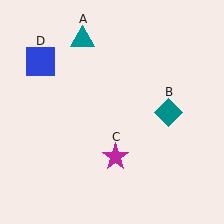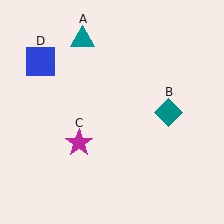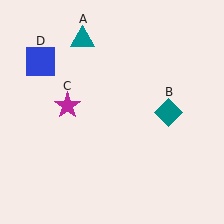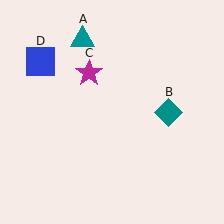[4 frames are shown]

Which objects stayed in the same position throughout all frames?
Teal triangle (object A) and teal diamond (object B) and blue square (object D) remained stationary.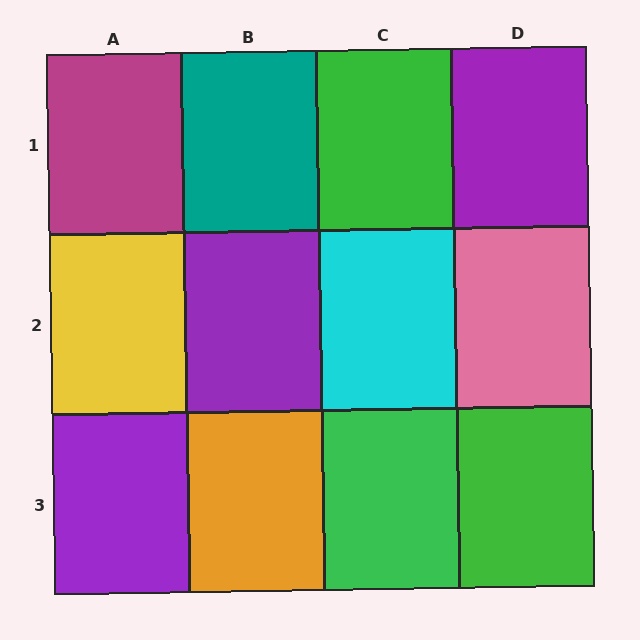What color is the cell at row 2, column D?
Pink.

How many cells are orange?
1 cell is orange.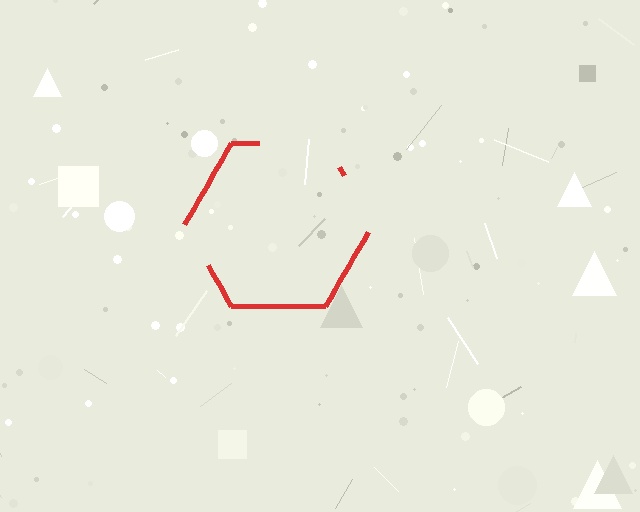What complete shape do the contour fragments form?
The contour fragments form a hexagon.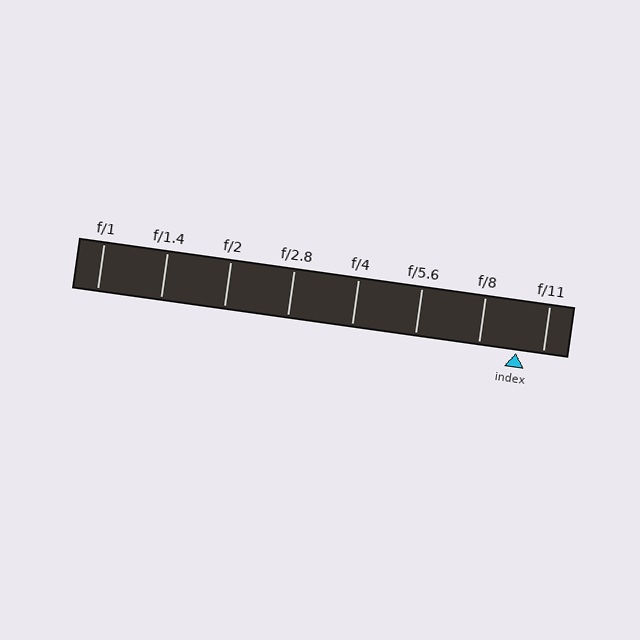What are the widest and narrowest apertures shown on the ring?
The widest aperture shown is f/1 and the narrowest is f/11.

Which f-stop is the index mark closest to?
The index mark is closest to f/11.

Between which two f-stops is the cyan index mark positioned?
The index mark is between f/8 and f/11.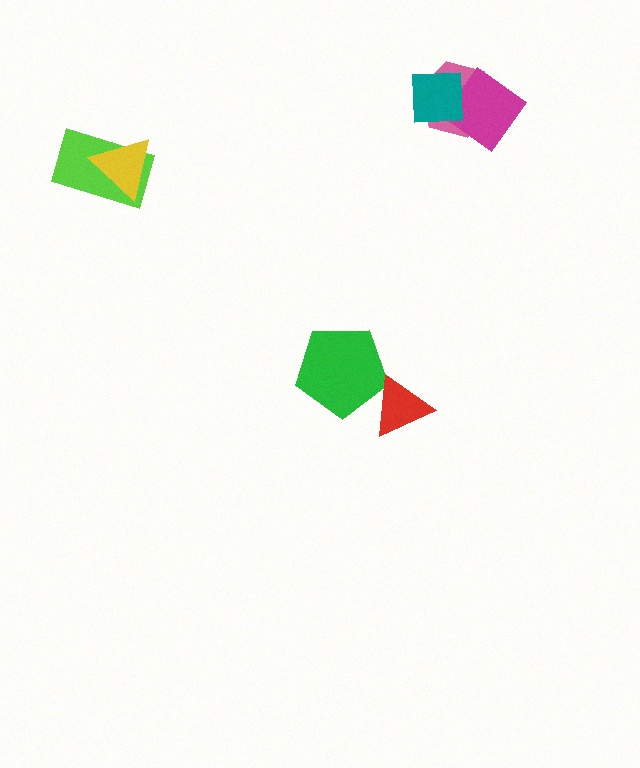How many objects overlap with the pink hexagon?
2 objects overlap with the pink hexagon.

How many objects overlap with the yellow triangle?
1 object overlaps with the yellow triangle.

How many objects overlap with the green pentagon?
1 object overlaps with the green pentagon.